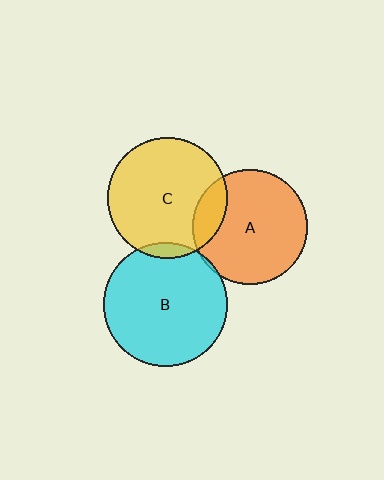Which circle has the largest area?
Circle B (cyan).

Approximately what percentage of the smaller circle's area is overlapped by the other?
Approximately 5%.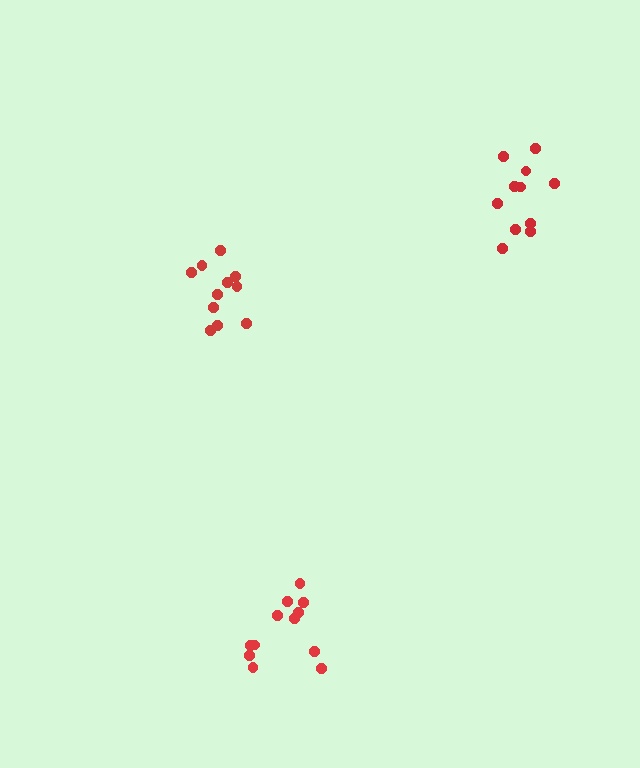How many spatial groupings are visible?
There are 3 spatial groupings.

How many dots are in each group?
Group 1: 11 dots, Group 2: 12 dots, Group 3: 11 dots (34 total).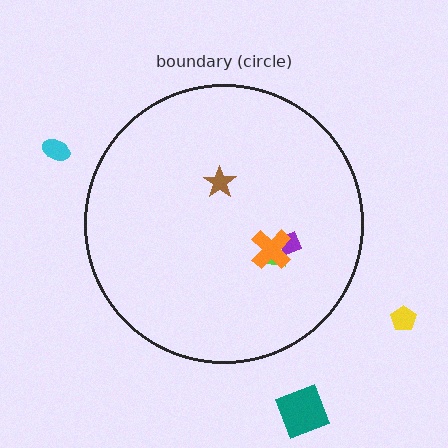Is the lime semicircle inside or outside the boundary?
Inside.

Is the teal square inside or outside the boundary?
Outside.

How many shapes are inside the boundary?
4 inside, 3 outside.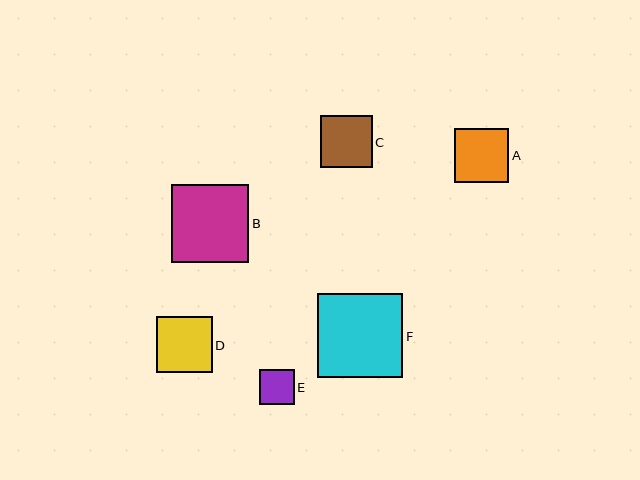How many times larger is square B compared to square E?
Square B is approximately 2.2 times the size of square E.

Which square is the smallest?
Square E is the smallest with a size of approximately 35 pixels.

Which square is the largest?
Square F is the largest with a size of approximately 85 pixels.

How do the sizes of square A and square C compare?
Square A and square C are approximately the same size.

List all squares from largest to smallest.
From largest to smallest: F, B, D, A, C, E.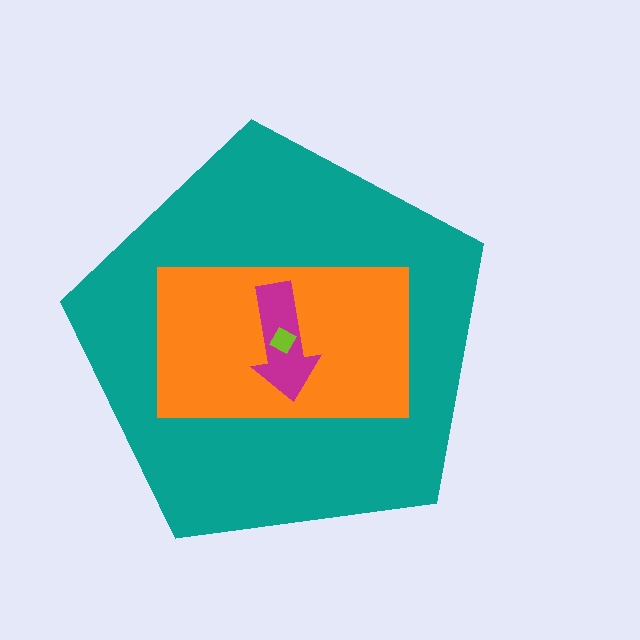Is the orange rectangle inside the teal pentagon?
Yes.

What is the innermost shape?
The lime diamond.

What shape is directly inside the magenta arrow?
The lime diamond.